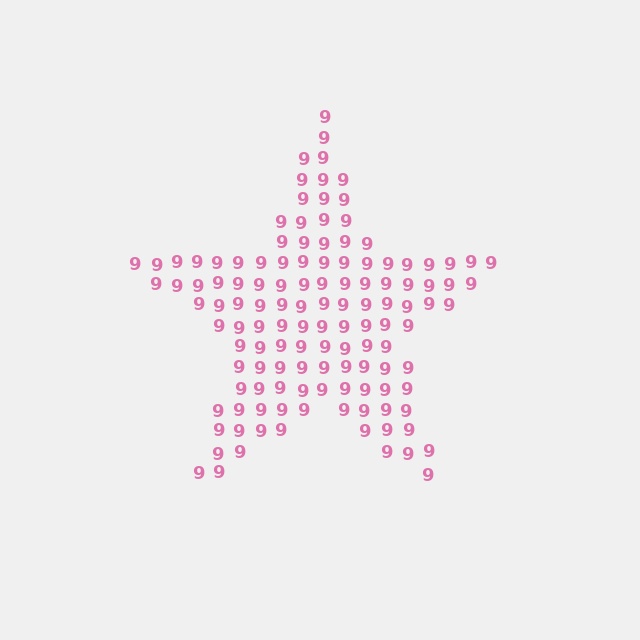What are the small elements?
The small elements are digit 9's.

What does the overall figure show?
The overall figure shows a star.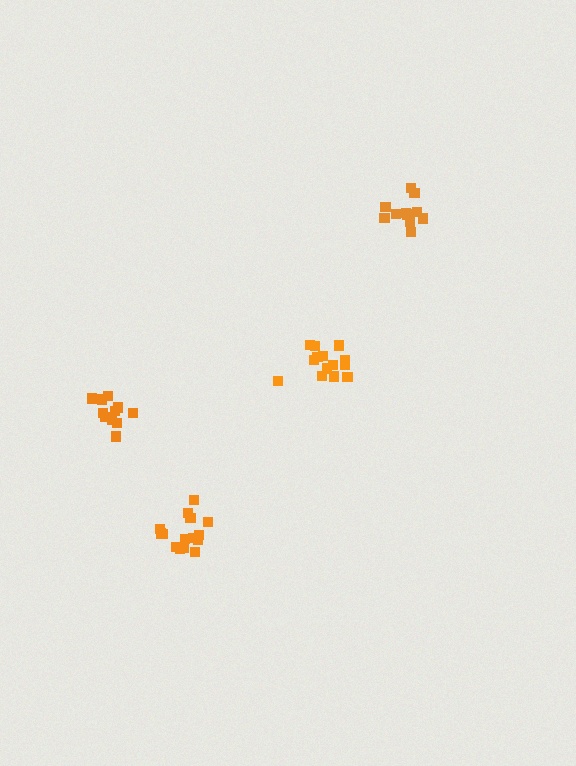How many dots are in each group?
Group 1: 15 dots, Group 2: 11 dots, Group 3: 15 dots, Group 4: 11 dots (52 total).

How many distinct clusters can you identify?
There are 4 distinct clusters.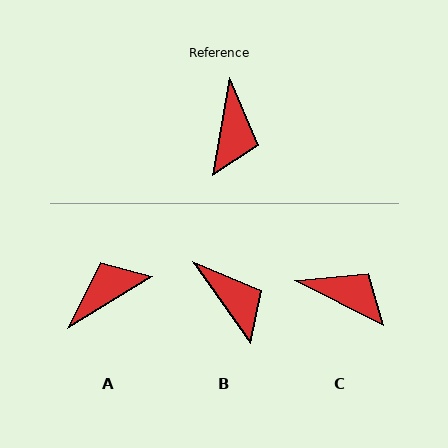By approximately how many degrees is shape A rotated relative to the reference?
Approximately 131 degrees counter-clockwise.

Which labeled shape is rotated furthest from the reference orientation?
A, about 131 degrees away.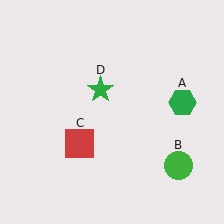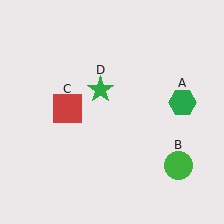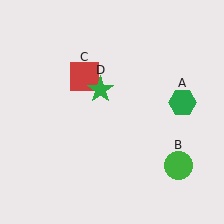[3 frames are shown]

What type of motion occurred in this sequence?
The red square (object C) rotated clockwise around the center of the scene.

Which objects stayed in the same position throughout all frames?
Green hexagon (object A) and green circle (object B) and green star (object D) remained stationary.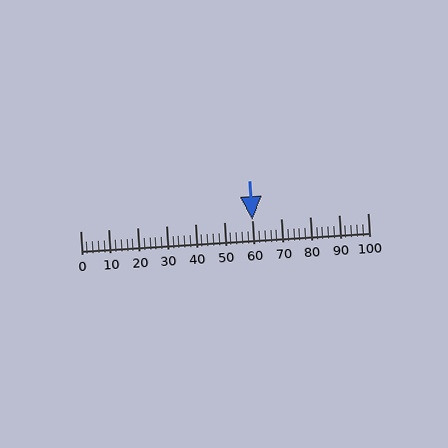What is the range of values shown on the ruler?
The ruler shows values from 0 to 100.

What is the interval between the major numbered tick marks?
The major tick marks are spaced 10 units apart.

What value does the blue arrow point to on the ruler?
The blue arrow points to approximately 60.